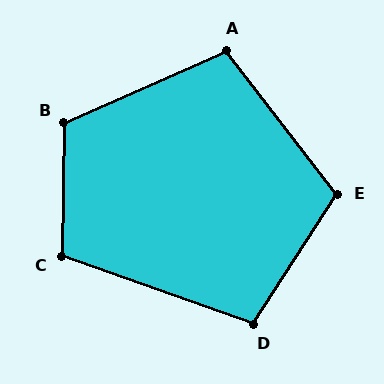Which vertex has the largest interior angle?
B, at approximately 115 degrees.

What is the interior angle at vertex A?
Approximately 104 degrees (obtuse).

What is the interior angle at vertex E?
Approximately 109 degrees (obtuse).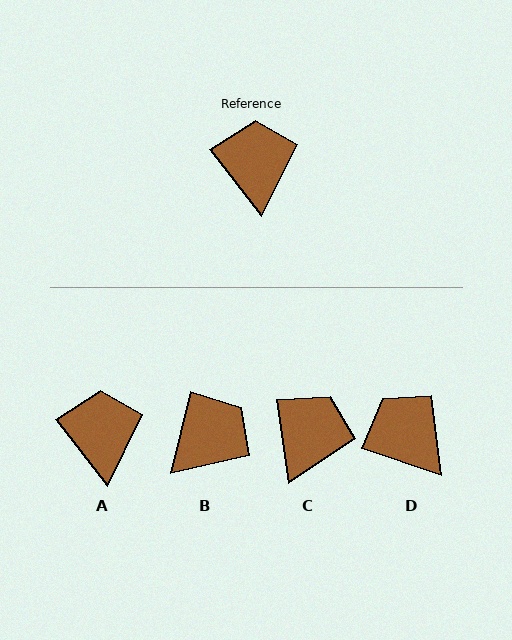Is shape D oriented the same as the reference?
No, it is off by about 34 degrees.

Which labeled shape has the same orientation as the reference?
A.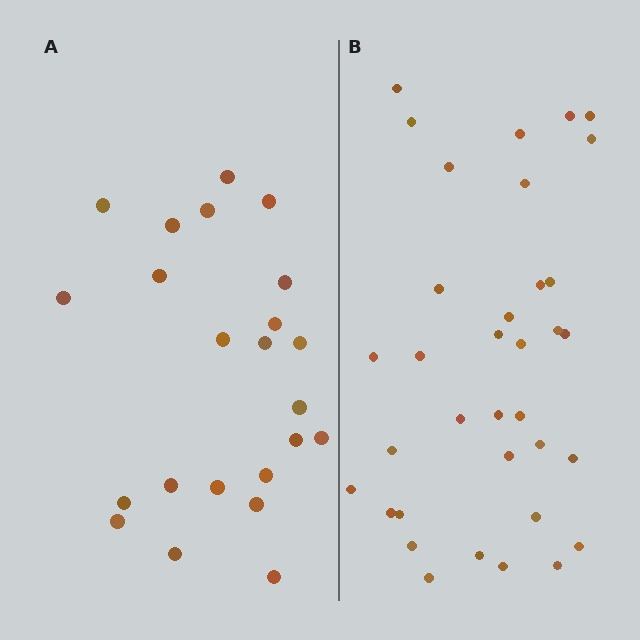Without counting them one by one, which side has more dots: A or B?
Region B (the right region) has more dots.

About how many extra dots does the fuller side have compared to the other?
Region B has roughly 12 or so more dots than region A.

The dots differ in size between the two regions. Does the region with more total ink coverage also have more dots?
No. Region A has more total ink coverage because its dots are larger, but region B actually contains more individual dots. Total area can be misleading — the number of items is what matters here.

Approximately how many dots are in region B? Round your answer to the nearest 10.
About 40 dots. (The exact count is 35, which rounds to 40.)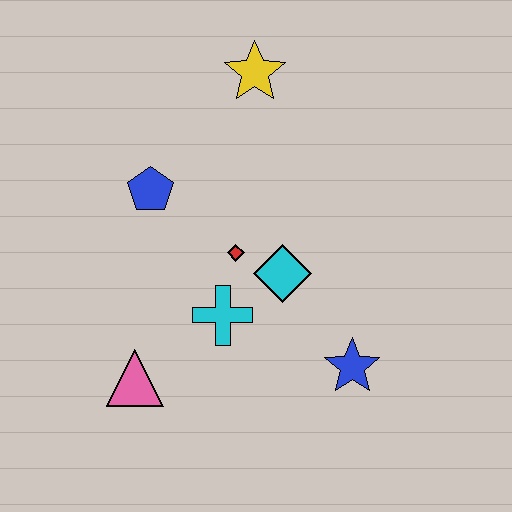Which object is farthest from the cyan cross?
The yellow star is farthest from the cyan cross.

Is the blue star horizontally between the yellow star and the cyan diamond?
No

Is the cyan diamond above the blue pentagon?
No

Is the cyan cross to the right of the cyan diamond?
No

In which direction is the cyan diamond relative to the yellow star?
The cyan diamond is below the yellow star.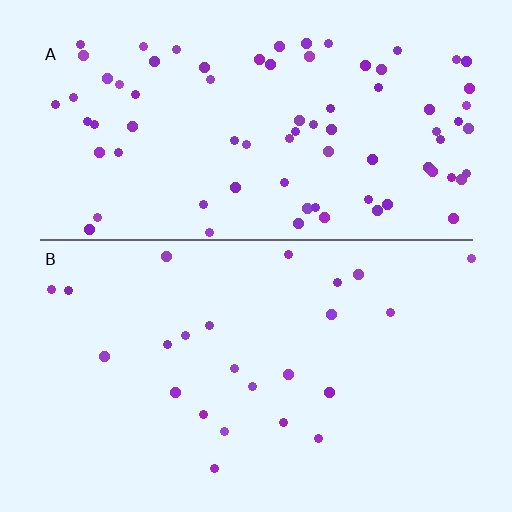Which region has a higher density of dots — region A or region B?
A (the top).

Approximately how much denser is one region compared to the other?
Approximately 3.3× — region A over region B.